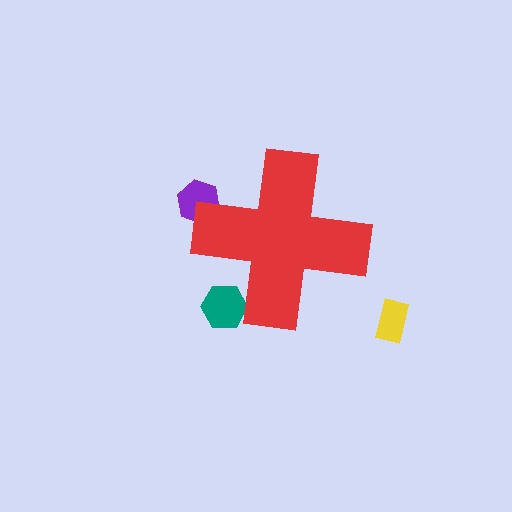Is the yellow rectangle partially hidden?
No, the yellow rectangle is fully visible.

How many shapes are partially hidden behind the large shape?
2 shapes are partially hidden.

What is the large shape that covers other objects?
A red cross.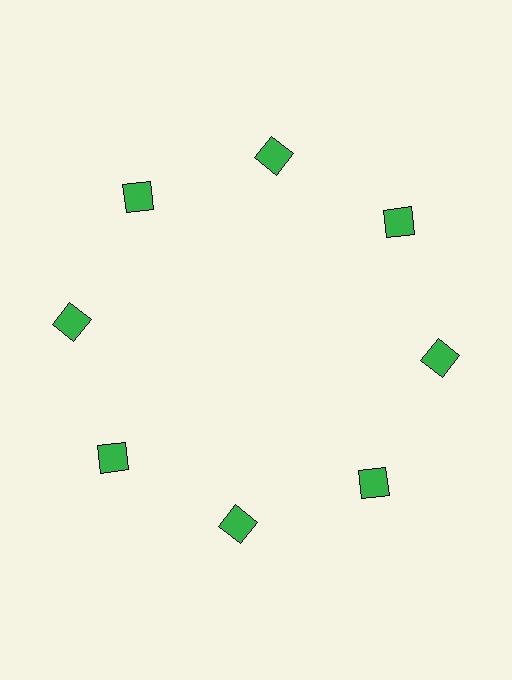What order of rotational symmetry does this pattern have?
This pattern has 8-fold rotational symmetry.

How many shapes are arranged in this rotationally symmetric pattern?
There are 8 shapes, arranged in 8 groups of 1.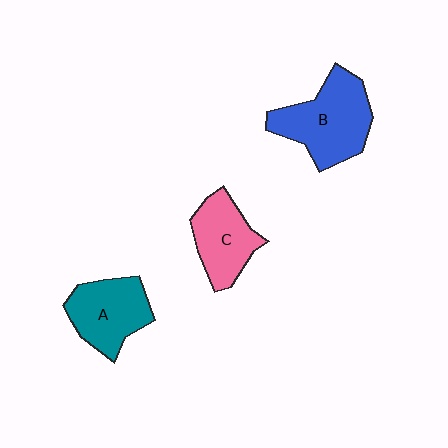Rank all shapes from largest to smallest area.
From largest to smallest: B (blue), A (teal), C (pink).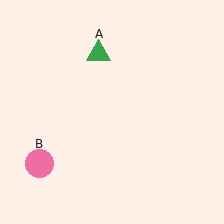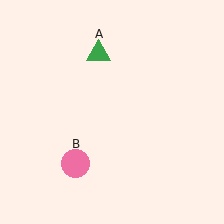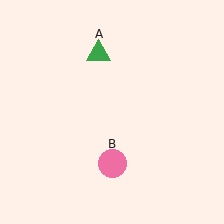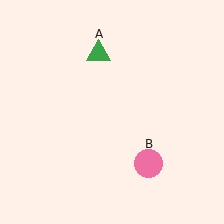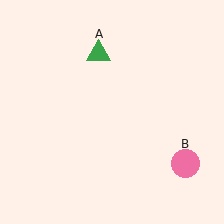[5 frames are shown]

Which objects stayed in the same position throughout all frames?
Green triangle (object A) remained stationary.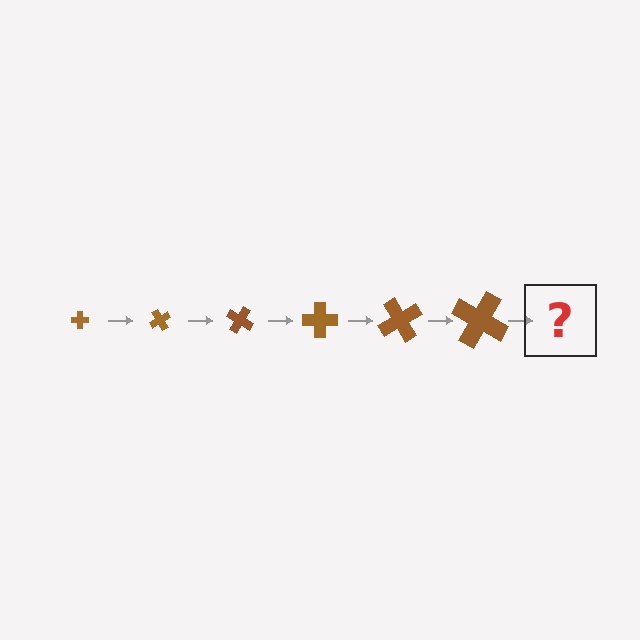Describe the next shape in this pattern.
It should be a cross, larger than the previous one and rotated 360 degrees from the start.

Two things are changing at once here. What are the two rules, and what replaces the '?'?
The two rules are that the cross grows larger each step and it rotates 60 degrees each step. The '?' should be a cross, larger than the previous one and rotated 360 degrees from the start.